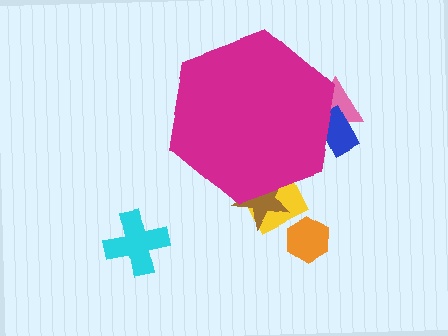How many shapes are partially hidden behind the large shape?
4 shapes are partially hidden.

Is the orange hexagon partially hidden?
No, the orange hexagon is fully visible.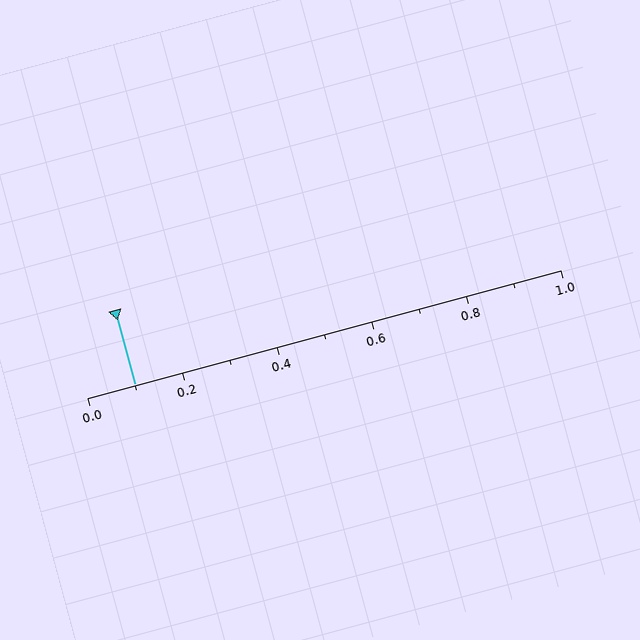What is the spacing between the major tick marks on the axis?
The major ticks are spaced 0.2 apart.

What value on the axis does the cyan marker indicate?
The marker indicates approximately 0.1.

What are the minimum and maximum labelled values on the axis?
The axis runs from 0.0 to 1.0.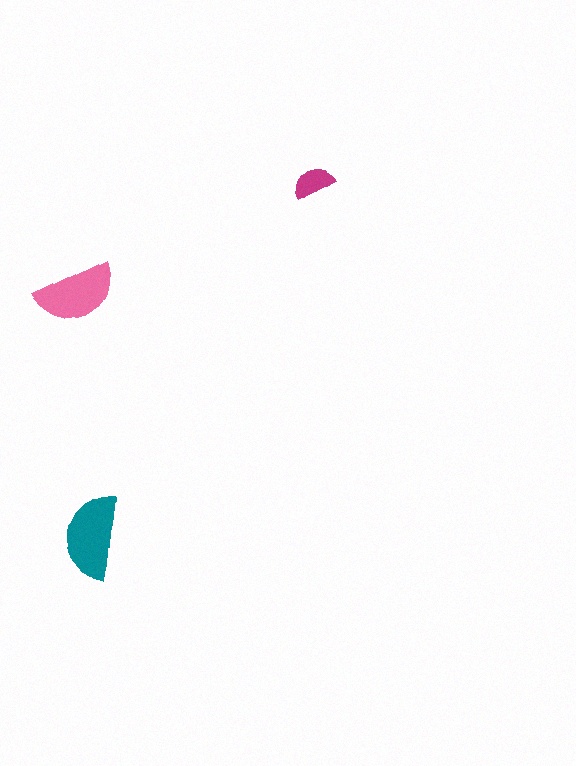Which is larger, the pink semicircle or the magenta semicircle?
The pink one.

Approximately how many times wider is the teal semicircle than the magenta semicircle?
About 2 times wider.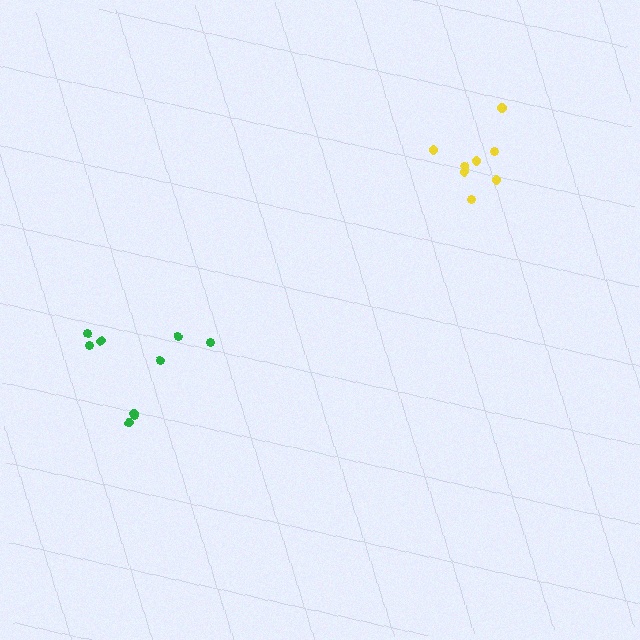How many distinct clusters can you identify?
There are 2 distinct clusters.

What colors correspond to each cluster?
The clusters are colored: green, yellow.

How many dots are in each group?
Group 1: 9 dots, Group 2: 8 dots (17 total).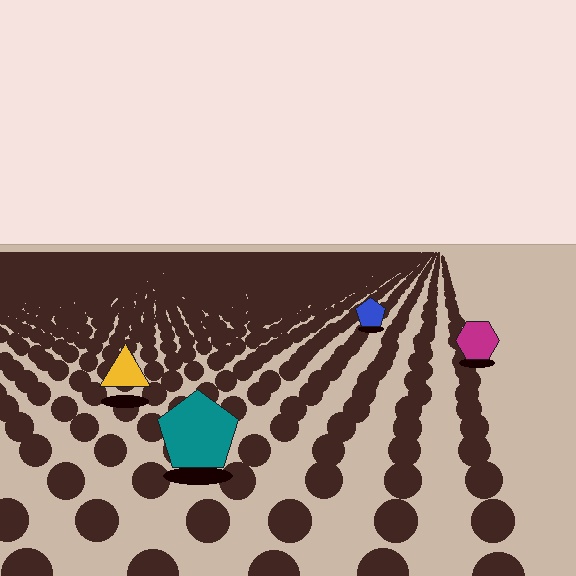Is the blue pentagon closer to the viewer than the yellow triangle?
No. The yellow triangle is closer — you can tell from the texture gradient: the ground texture is coarser near it.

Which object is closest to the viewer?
The teal pentagon is closest. The texture marks near it are larger and more spread out.